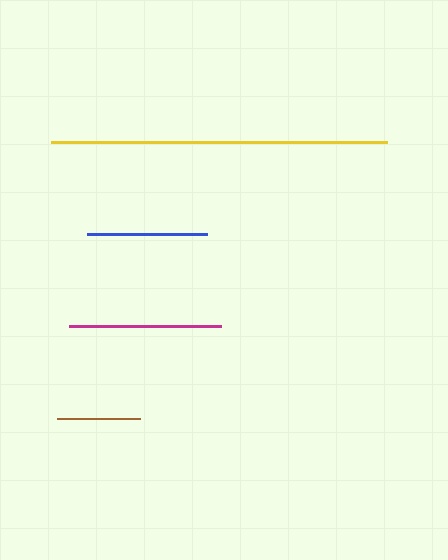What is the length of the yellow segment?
The yellow segment is approximately 336 pixels long.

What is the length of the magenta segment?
The magenta segment is approximately 152 pixels long.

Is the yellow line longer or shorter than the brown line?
The yellow line is longer than the brown line.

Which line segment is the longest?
The yellow line is the longest at approximately 336 pixels.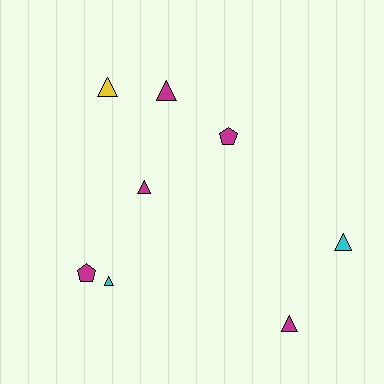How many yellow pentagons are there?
There are no yellow pentagons.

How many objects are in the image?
There are 8 objects.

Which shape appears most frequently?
Triangle, with 6 objects.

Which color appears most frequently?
Magenta, with 5 objects.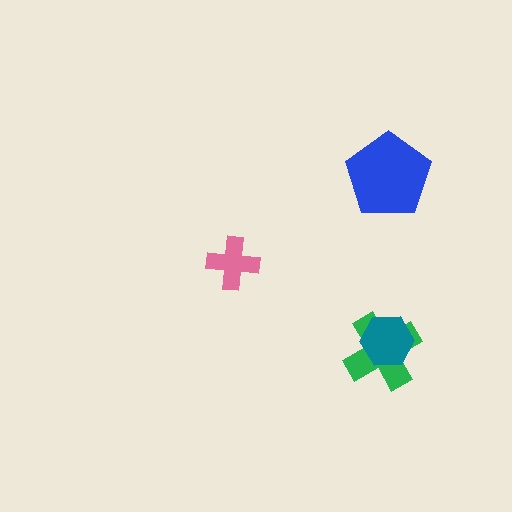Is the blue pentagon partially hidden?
No, no other shape covers it.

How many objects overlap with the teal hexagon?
1 object overlaps with the teal hexagon.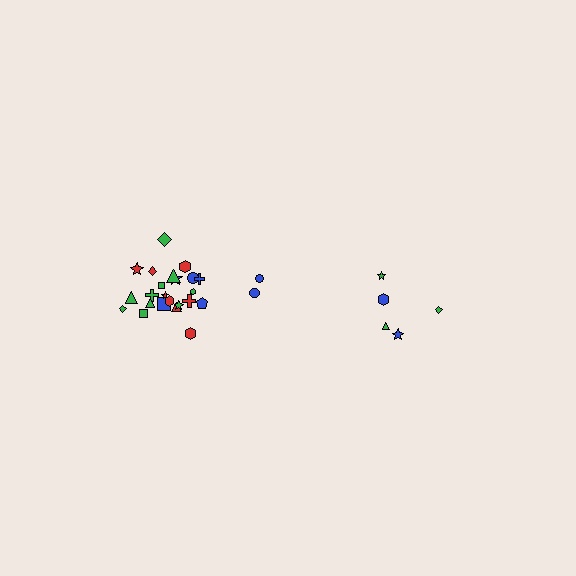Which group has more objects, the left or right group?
The left group.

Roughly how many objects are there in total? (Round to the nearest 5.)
Roughly 30 objects in total.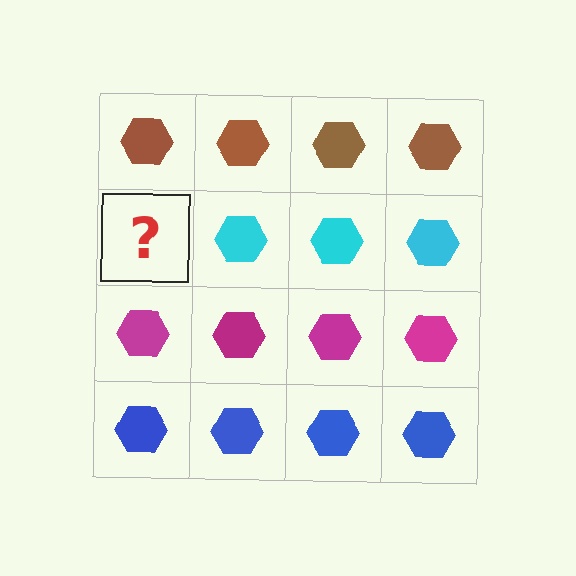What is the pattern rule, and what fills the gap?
The rule is that each row has a consistent color. The gap should be filled with a cyan hexagon.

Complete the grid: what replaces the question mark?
The question mark should be replaced with a cyan hexagon.